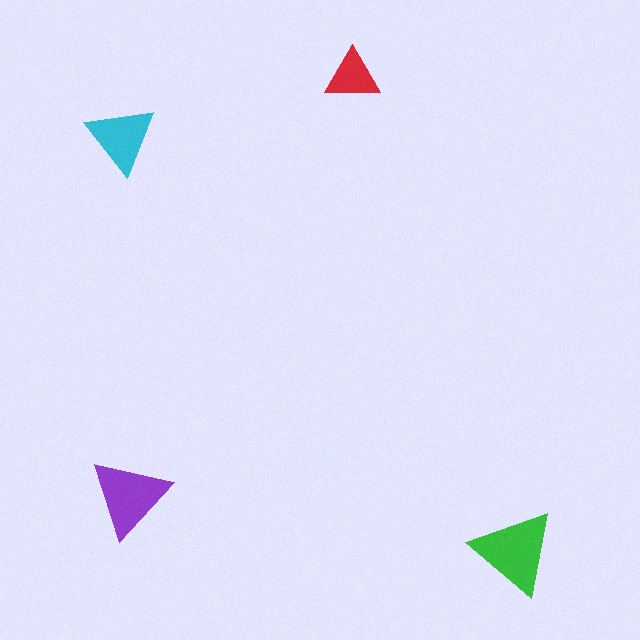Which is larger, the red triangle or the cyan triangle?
The cyan one.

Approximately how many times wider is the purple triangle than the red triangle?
About 1.5 times wider.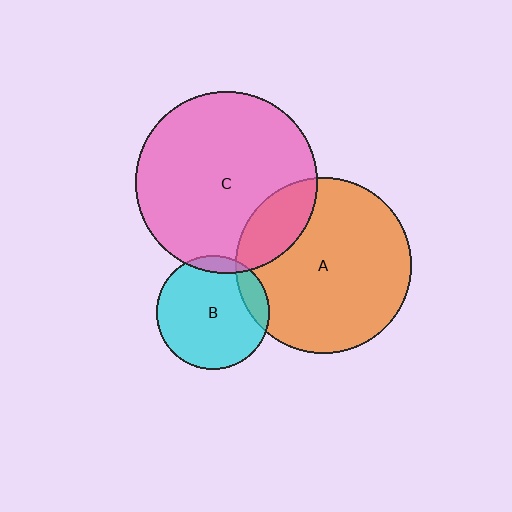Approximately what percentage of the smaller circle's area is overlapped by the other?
Approximately 20%.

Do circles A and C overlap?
Yes.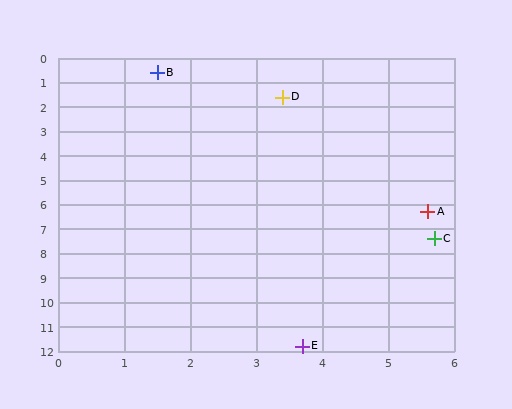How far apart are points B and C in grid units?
Points B and C are about 8.0 grid units apart.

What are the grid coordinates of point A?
Point A is at approximately (5.6, 6.3).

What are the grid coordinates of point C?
Point C is at approximately (5.7, 7.4).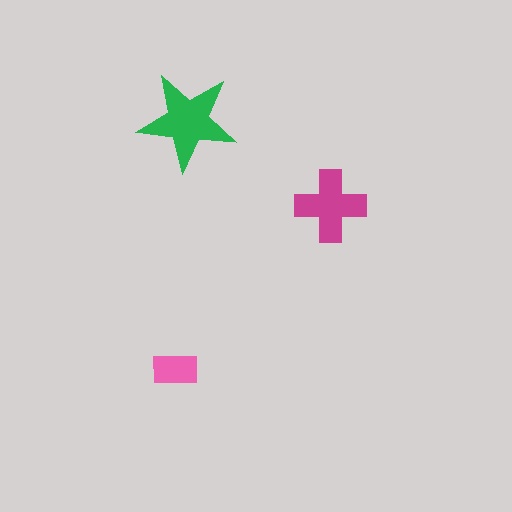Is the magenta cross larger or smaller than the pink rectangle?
Larger.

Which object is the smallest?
The pink rectangle.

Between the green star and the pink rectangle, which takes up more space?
The green star.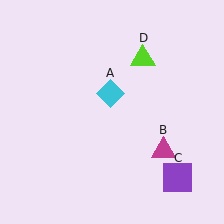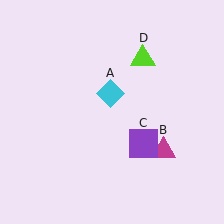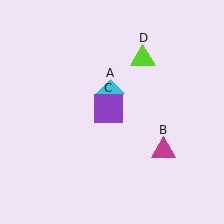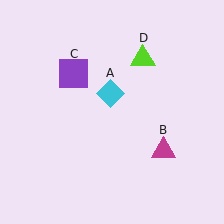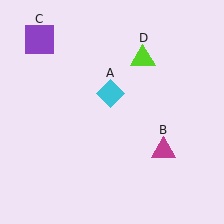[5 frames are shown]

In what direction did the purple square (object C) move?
The purple square (object C) moved up and to the left.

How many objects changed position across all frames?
1 object changed position: purple square (object C).